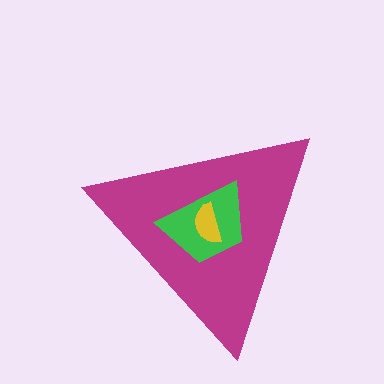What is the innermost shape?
The yellow semicircle.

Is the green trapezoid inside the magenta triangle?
Yes.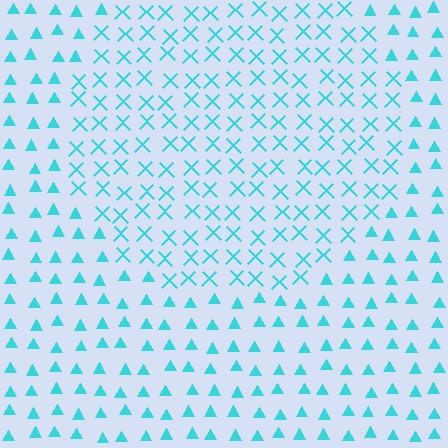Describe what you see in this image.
The image is filled with small cyan elements arranged in a uniform grid. A circle-shaped region contains X marks, while the surrounding area contains triangles. The boundary is defined purely by the change in element shape.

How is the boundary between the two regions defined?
The boundary is defined by a change in element shape: X marks inside vs. triangles outside. All elements share the same color and spacing.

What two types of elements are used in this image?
The image uses X marks inside the circle region and triangles outside it.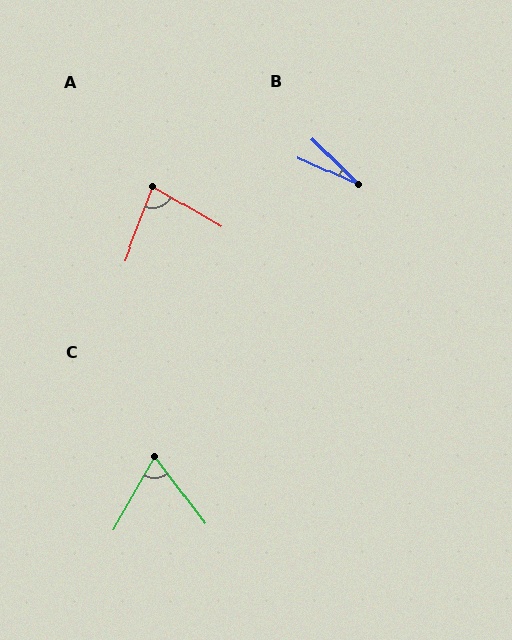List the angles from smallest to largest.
B (21°), C (67°), A (80°).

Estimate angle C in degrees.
Approximately 67 degrees.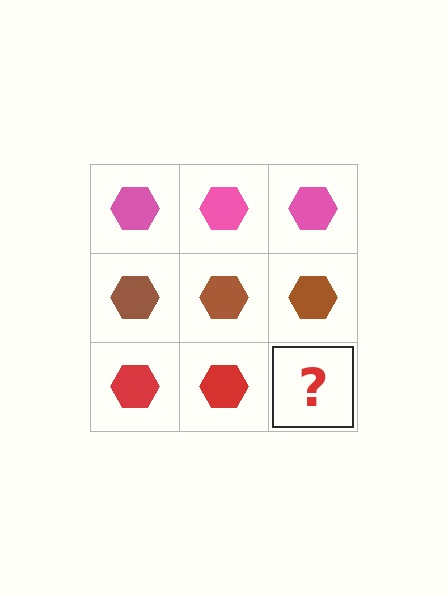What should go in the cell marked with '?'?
The missing cell should contain a red hexagon.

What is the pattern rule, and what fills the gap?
The rule is that each row has a consistent color. The gap should be filled with a red hexagon.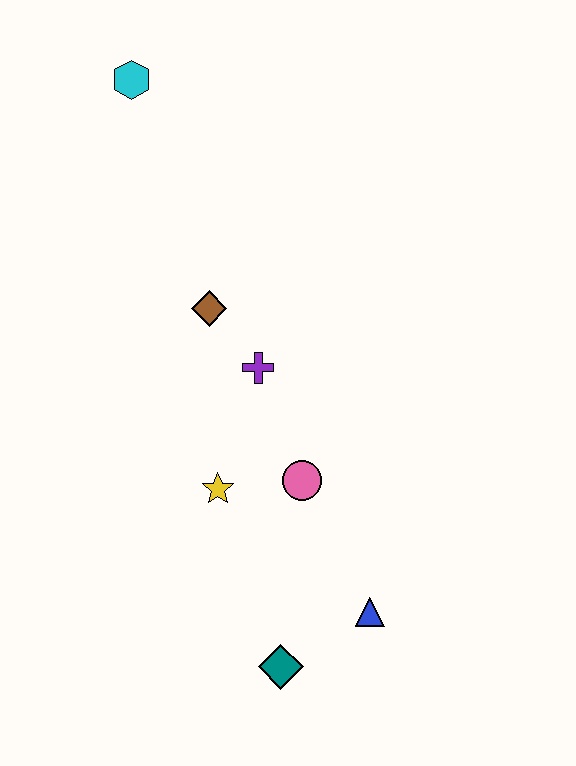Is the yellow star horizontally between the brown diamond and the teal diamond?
Yes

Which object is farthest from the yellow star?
The cyan hexagon is farthest from the yellow star.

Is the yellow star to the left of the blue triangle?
Yes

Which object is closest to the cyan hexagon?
The brown diamond is closest to the cyan hexagon.